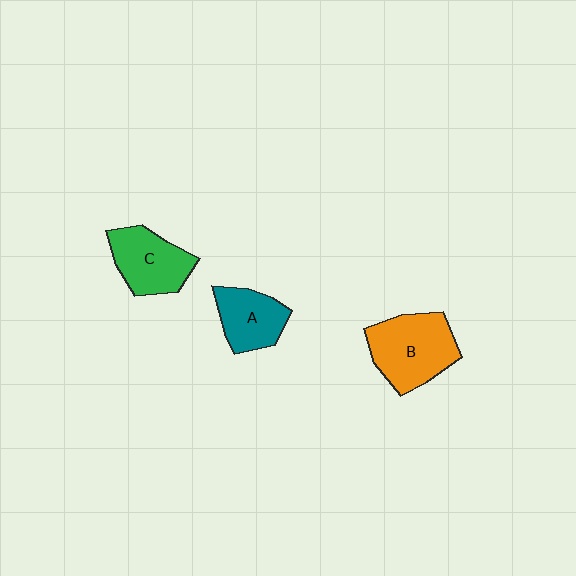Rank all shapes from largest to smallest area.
From largest to smallest: B (orange), C (green), A (teal).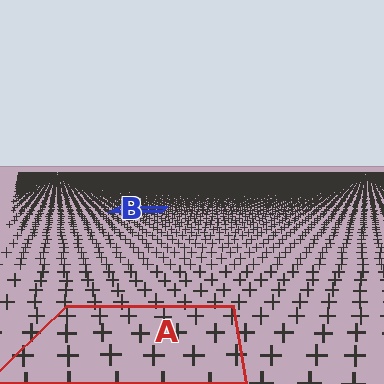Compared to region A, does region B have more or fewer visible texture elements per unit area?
Region B has more texture elements per unit area — they are packed more densely because it is farther away.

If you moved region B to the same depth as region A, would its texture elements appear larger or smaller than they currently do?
They would appear larger. At a closer depth, the same texture elements are projected at a bigger on-screen size.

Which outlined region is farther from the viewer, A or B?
Region B is farther from the viewer — the texture elements inside it appear smaller and more densely packed.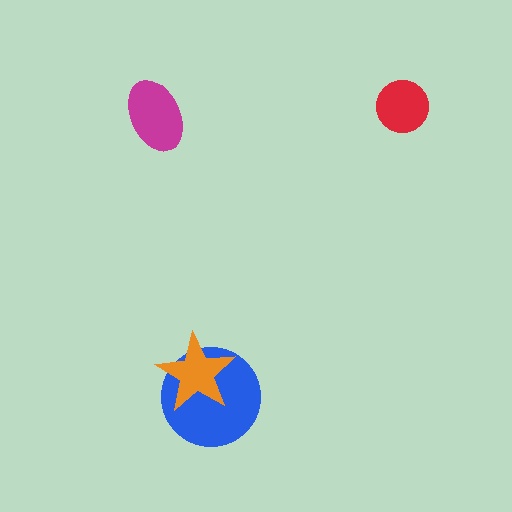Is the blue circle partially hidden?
Yes, it is partially covered by another shape.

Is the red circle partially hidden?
No, no other shape covers it.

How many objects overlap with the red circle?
0 objects overlap with the red circle.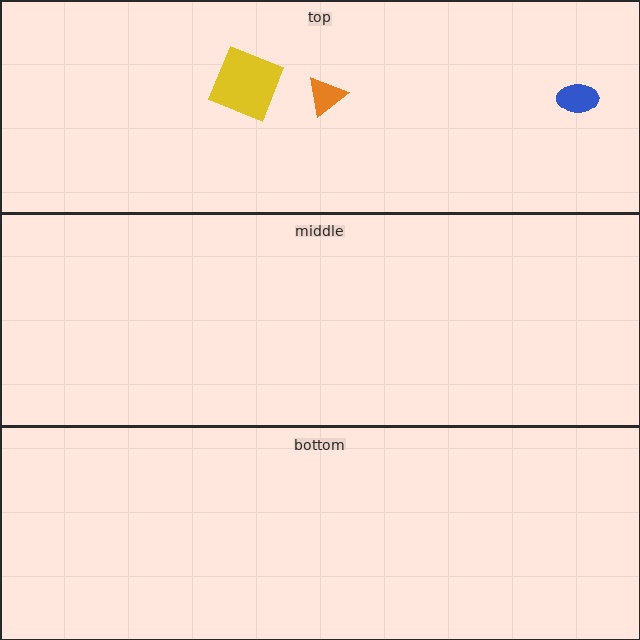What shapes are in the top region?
The blue ellipse, the orange triangle, the yellow square.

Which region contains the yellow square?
The top region.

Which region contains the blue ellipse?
The top region.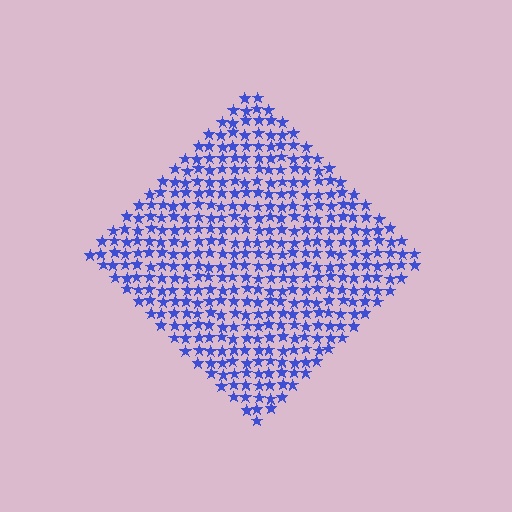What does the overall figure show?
The overall figure shows a diamond.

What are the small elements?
The small elements are stars.